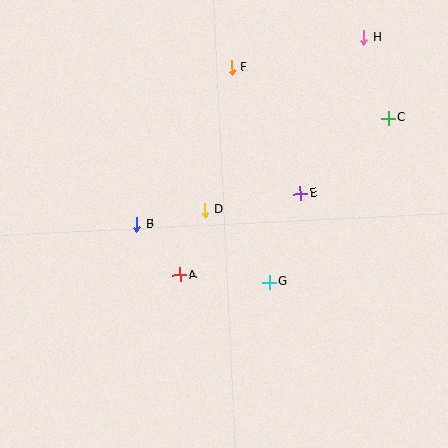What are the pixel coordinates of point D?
Point D is at (205, 210).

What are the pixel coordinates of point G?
Point G is at (269, 282).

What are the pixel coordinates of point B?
Point B is at (136, 225).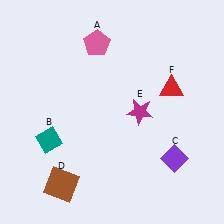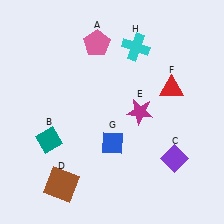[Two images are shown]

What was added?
A blue diamond (G), a cyan cross (H) were added in Image 2.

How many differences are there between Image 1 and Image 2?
There are 2 differences between the two images.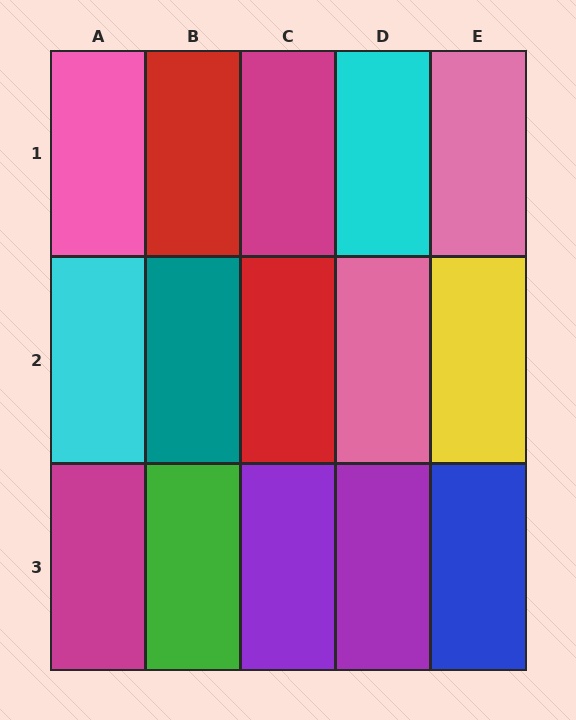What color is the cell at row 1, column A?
Pink.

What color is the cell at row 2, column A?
Cyan.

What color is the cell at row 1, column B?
Red.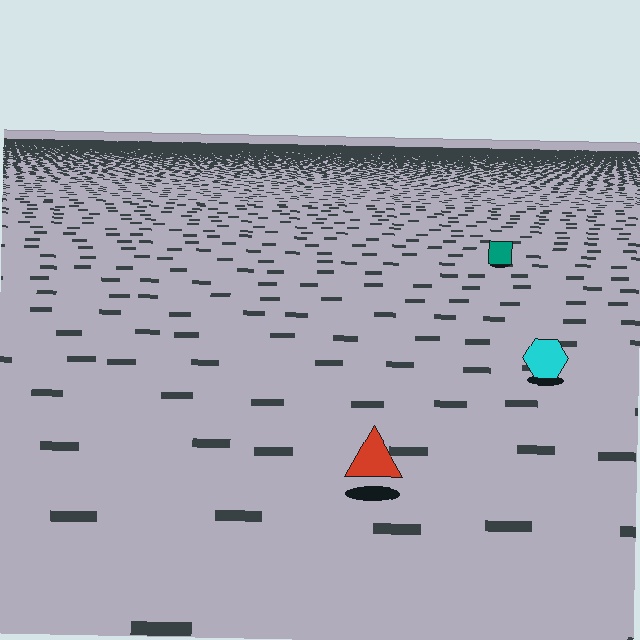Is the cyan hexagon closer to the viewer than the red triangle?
No. The red triangle is closer — you can tell from the texture gradient: the ground texture is coarser near it.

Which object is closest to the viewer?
The red triangle is closest. The texture marks near it are larger and more spread out.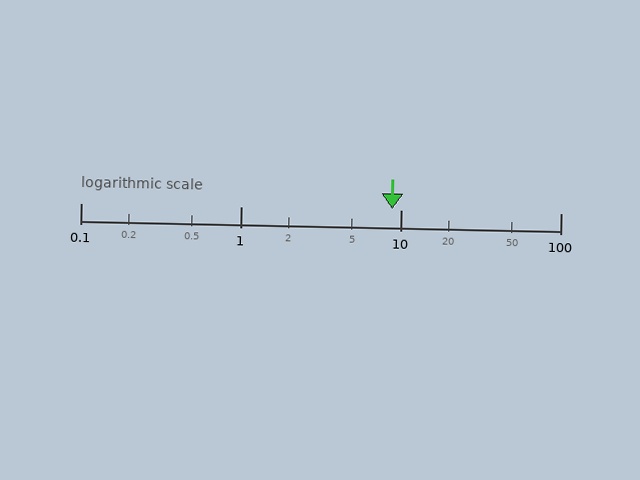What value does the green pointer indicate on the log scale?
The pointer indicates approximately 8.9.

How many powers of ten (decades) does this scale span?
The scale spans 3 decades, from 0.1 to 100.